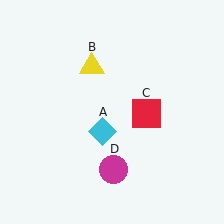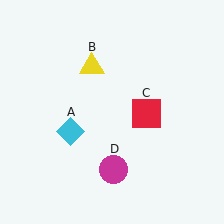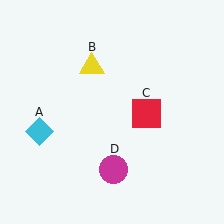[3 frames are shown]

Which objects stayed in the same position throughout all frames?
Yellow triangle (object B) and red square (object C) and magenta circle (object D) remained stationary.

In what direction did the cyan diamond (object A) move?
The cyan diamond (object A) moved left.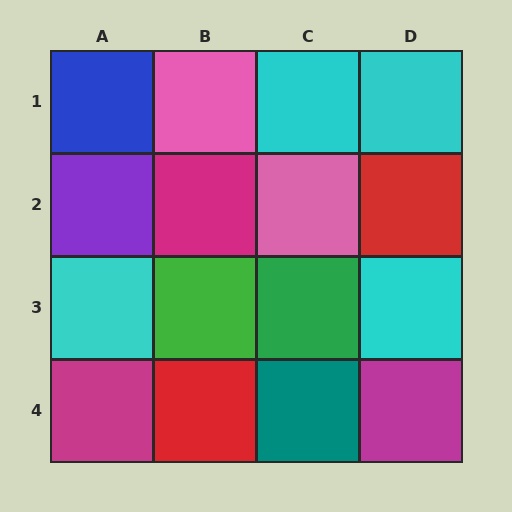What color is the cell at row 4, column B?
Red.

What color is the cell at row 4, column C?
Teal.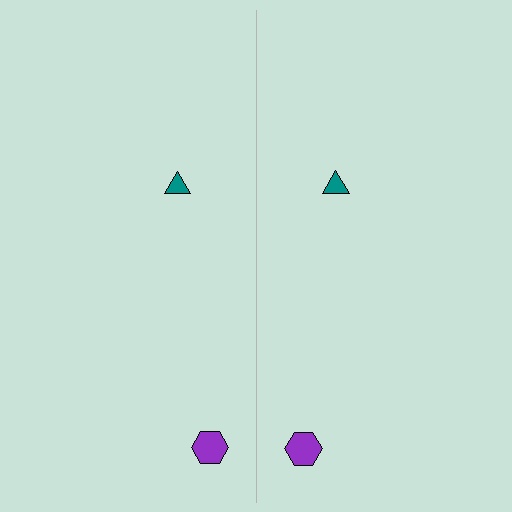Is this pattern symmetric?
Yes, this pattern has bilateral (reflection) symmetry.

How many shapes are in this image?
There are 4 shapes in this image.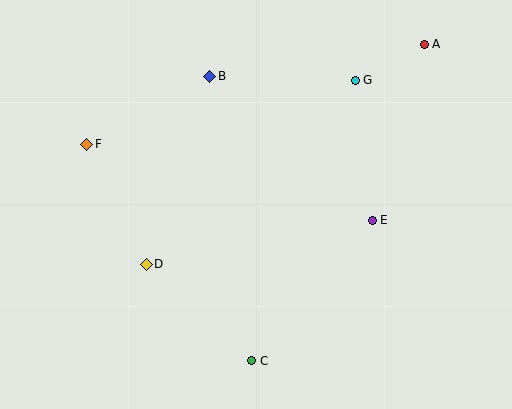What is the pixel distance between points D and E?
The distance between D and E is 230 pixels.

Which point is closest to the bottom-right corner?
Point E is closest to the bottom-right corner.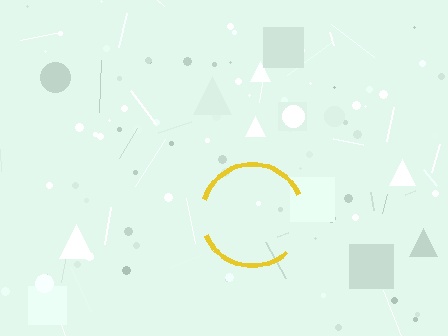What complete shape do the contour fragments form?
The contour fragments form a circle.